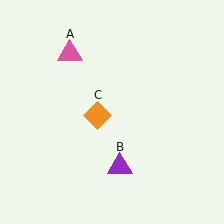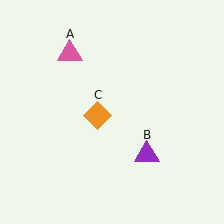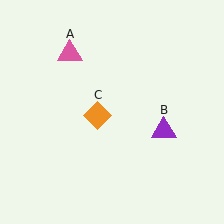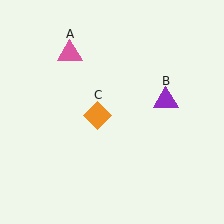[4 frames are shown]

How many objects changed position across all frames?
1 object changed position: purple triangle (object B).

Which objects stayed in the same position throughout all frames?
Pink triangle (object A) and orange diamond (object C) remained stationary.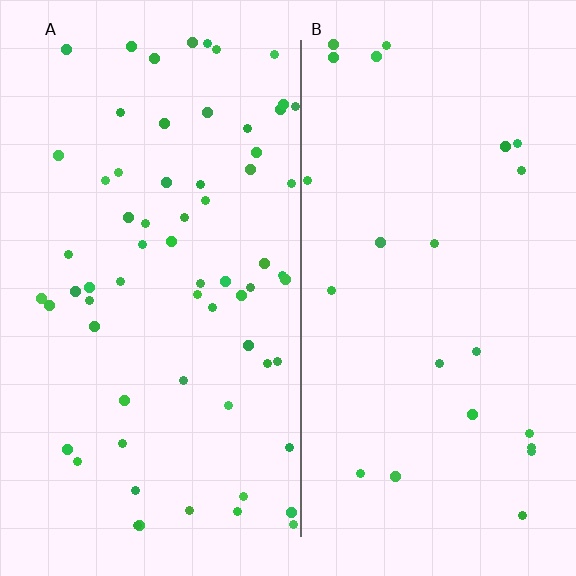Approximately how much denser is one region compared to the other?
Approximately 2.8× — region A over region B.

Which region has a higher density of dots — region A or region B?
A (the left).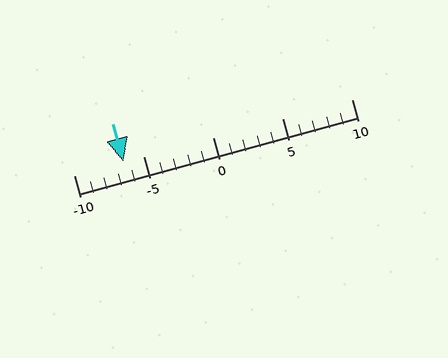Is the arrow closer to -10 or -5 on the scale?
The arrow is closer to -5.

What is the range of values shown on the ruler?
The ruler shows values from -10 to 10.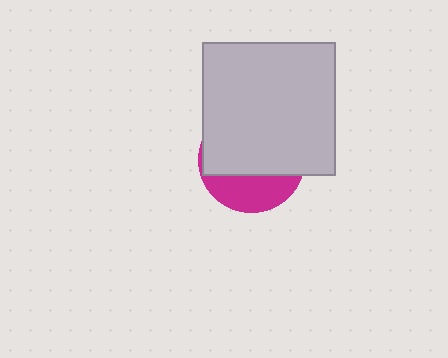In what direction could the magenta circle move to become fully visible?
The magenta circle could move down. That would shift it out from behind the light gray square entirely.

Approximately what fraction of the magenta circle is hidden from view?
Roughly 67% of the magenta circle is hidden behind the light gray square.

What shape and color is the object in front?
The object in front is a light gray square.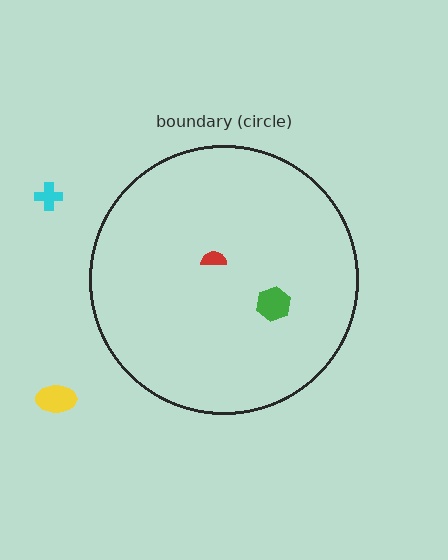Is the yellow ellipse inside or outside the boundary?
Outside.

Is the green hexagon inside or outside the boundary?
Inside.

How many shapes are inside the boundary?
2 inside, 2 outside.